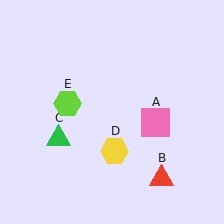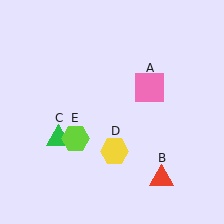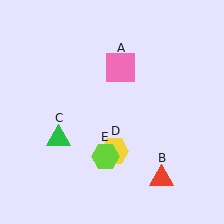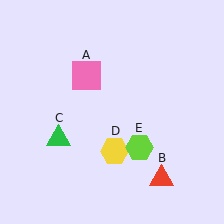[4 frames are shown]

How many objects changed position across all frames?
2 objects changed position: pink square (object A), lime hexagon (object E).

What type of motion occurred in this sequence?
The pink square (object A), lime hexagon (object E) rotated counterclockwise around the center of the scene.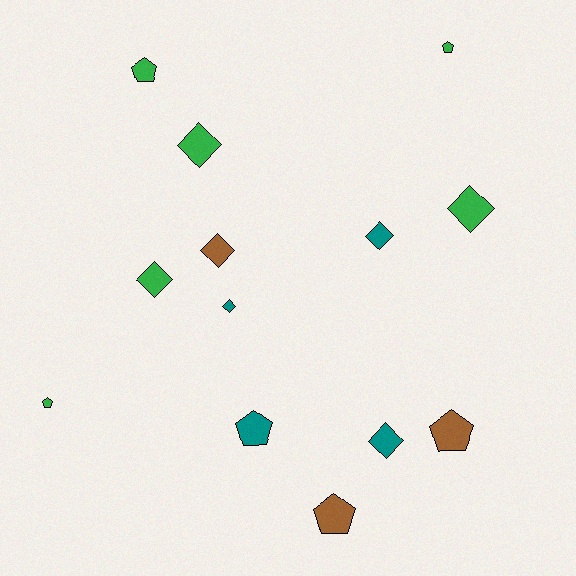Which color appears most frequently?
Green, with 6 objects.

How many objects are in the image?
There are 13 objects.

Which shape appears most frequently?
Diamond, with 7 objects.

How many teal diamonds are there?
There are 3 teal diamonds.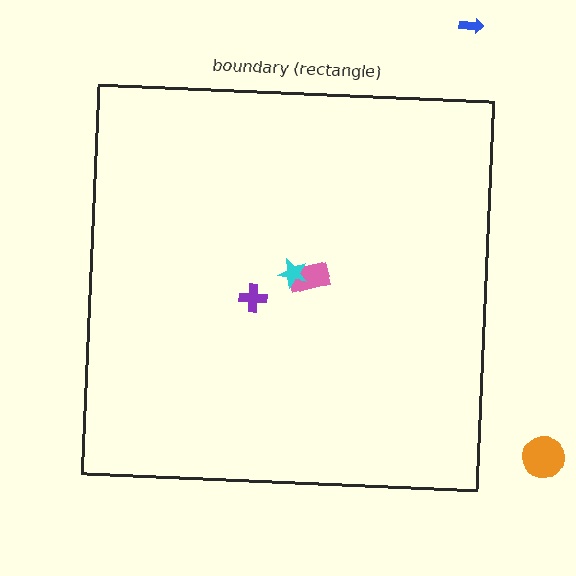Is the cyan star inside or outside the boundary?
Inside.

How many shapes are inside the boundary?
3 inside, 2 outside.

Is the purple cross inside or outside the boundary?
Inside.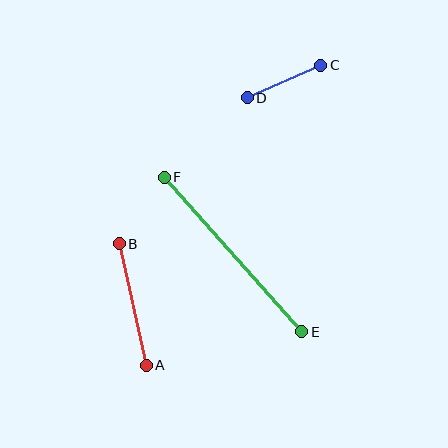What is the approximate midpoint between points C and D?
The midpoint is at approximately (284, 82) pixels.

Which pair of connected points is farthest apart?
Points E and F are farthest apart.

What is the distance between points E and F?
The distance is approximately 207 pixels.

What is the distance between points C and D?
The distance is approximately 80 pixels.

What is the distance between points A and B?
The distance is approximately 124 pixels.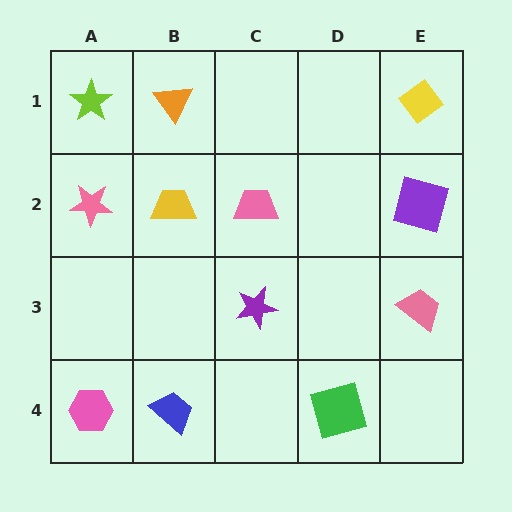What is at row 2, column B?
A yellow trapezoid.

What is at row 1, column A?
A lime star.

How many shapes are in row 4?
3 shapes.